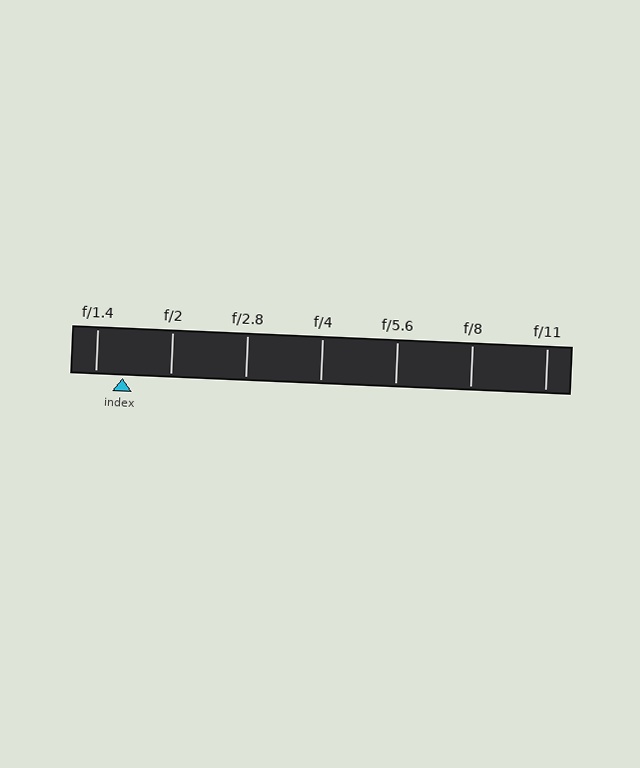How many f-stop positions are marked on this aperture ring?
There are 7 f-stop positions marked.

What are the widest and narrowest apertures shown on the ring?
The widest aperture shown is f/1.4 and the narrowest is f/11.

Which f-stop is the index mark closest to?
The index mark is closest to f/1.4.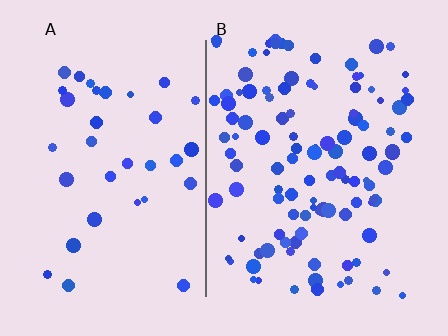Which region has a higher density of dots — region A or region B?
B (the right).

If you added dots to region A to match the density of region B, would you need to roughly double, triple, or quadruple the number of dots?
Approximately triple.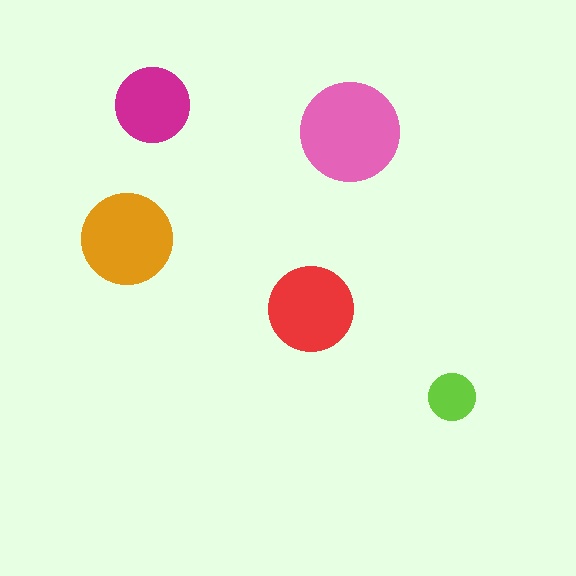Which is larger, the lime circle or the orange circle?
The orange one.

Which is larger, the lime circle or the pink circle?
The pink one.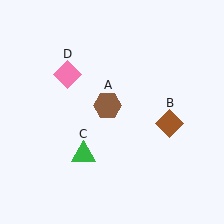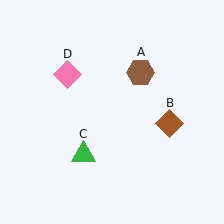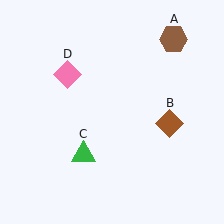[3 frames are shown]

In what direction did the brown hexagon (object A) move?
The brown hexagon (object A) moved up and to the right.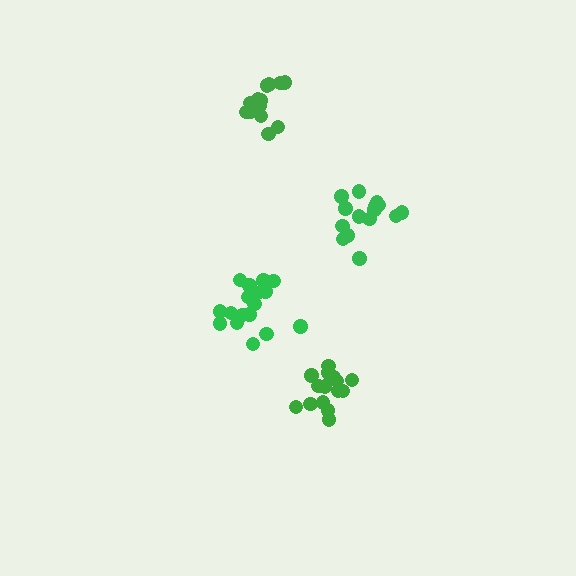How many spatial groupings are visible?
There are 4 spatial groupings.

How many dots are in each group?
Group 1: 15 dots, Group 2: 16 dots, Group 3: 17 dots, Group 4: 15 dots (63 total).